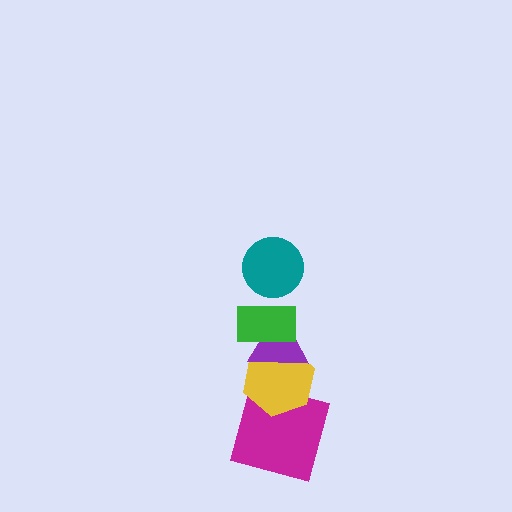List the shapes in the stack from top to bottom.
From top to bottom: the teal circle, the green rectangle, the purple triangle, the yellow hexagon, the magenta square.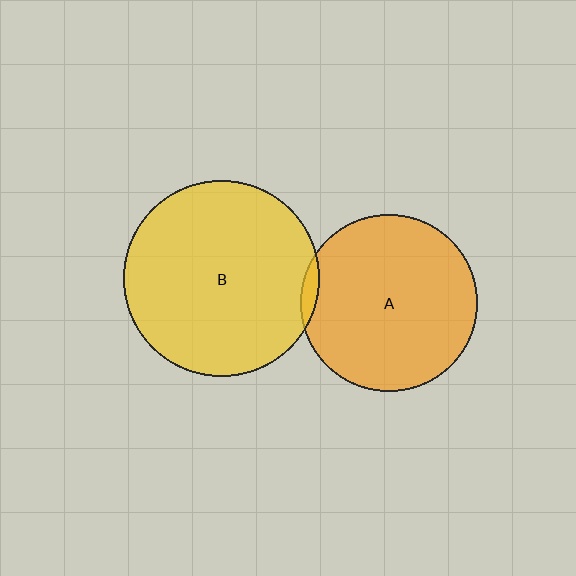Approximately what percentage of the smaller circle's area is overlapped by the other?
Approximately 5%.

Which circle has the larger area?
Circle B (yellow).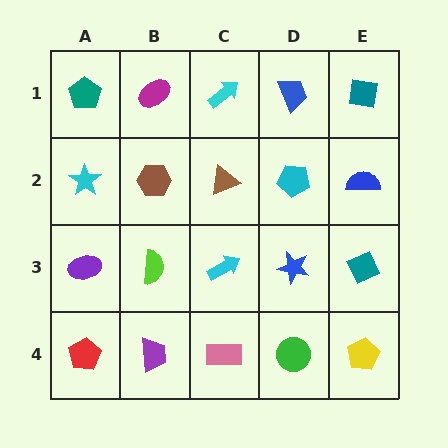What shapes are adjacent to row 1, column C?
A brown triangle (row 2, column C), a magenta ellipse (row 1, column B), a blue trapezoid (row 1, column D).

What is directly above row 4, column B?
A lime semicircle.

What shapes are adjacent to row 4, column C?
A cyan arrow (row 3, column C), a purple trapezoid (row 4, column B), a green circle (row 4, column D).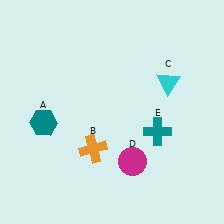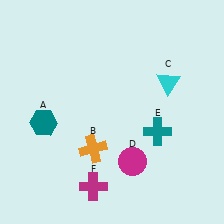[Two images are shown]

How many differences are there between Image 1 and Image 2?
There is 1 difference between the two images.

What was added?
A magenta cross (F) was added in Image 2.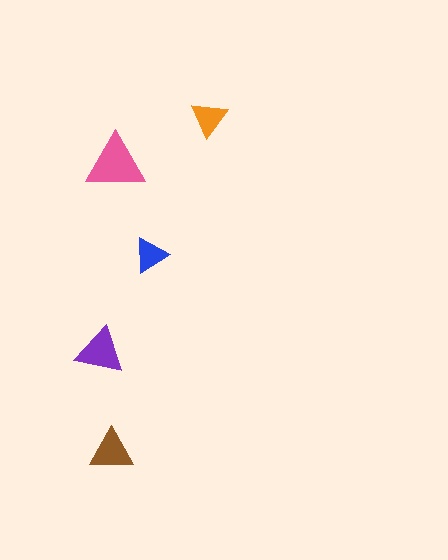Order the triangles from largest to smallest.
the pink one, the purple one, the brown one, the orange one, the blue one.